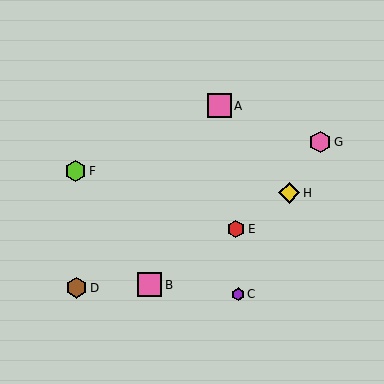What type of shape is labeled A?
Shape A is a pink square.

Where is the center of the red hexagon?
The center of the red hexagon is at (236, 229).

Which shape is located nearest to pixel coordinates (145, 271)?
The pink square (labeled B) at (150, 285) is nearest to that location.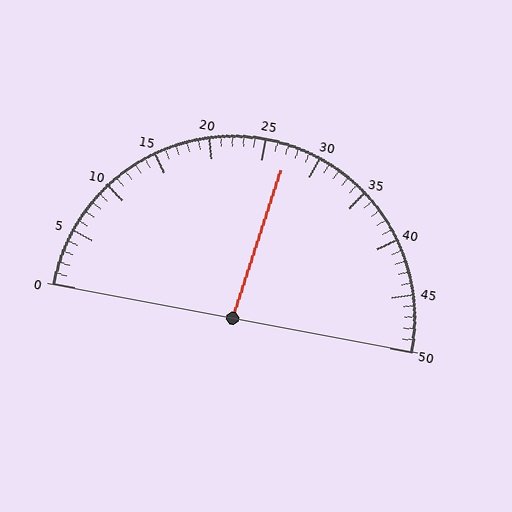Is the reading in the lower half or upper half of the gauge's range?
The reading is in the upper half of the range (0 to 50).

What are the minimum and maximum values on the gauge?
The gauge ranges from 0 to 50.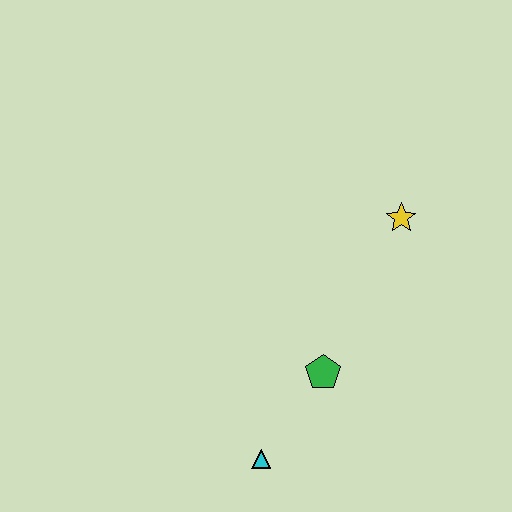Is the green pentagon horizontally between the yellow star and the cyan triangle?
Yes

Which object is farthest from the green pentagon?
The yellow star is farthest from the green pentagon.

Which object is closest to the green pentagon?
The cyan triangle is closest to the green pentagon.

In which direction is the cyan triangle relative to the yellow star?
The cyan triangle is below the yellow star.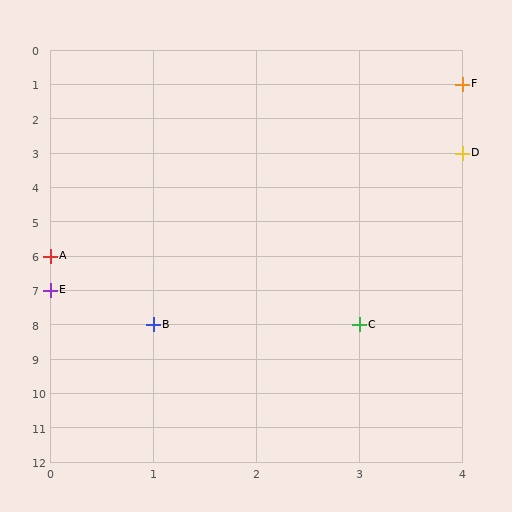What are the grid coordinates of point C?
Point C is at grid coordinates (3, 8).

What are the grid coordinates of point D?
Point D is at grid coordinates (4, 3).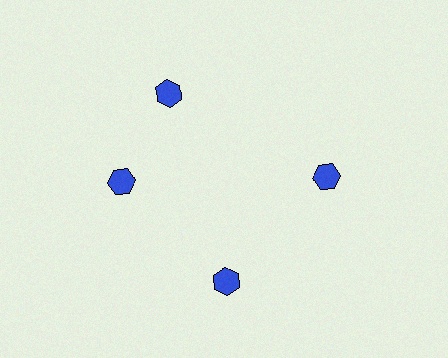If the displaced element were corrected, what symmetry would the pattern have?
It would have 4-fold rotational symmetry — the pattern would map onto itself every 90 degrees.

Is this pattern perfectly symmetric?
No. The 4 blue hexagons are arranged in a ring, but one element near the 12 o'clock position is rotated out of alignment along the ring, breaking the 4-fold rotational symmetry.